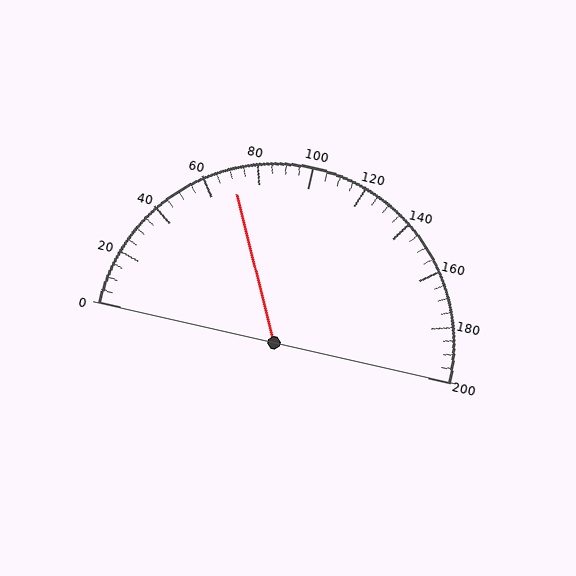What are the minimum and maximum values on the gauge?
The gauge ranges from 0 to 200.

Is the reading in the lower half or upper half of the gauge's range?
The reading is in the lower half of the range (0 to 200).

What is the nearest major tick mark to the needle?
The nearest major tick mark is 80.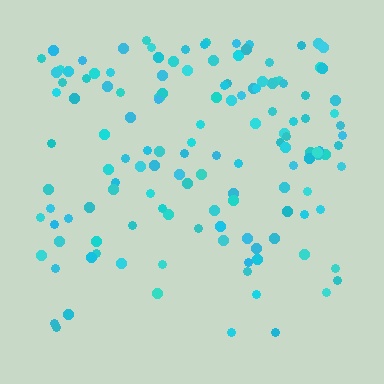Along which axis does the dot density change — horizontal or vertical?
Vertical.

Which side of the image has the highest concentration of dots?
The top.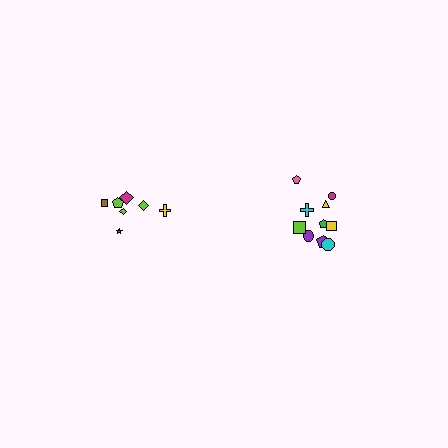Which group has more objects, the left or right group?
The right group.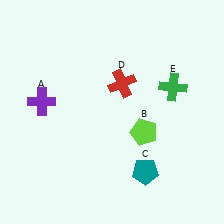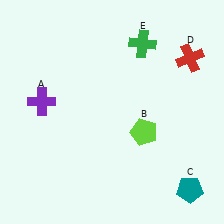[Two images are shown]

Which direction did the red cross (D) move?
The red cross (D) moved right.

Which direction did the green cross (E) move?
The green cross (E) moved up.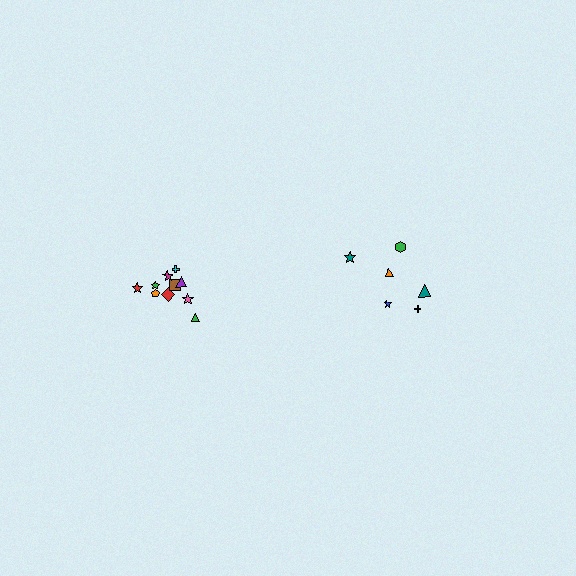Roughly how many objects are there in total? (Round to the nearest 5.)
Roughly 15 objects in total.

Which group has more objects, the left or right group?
The left group.